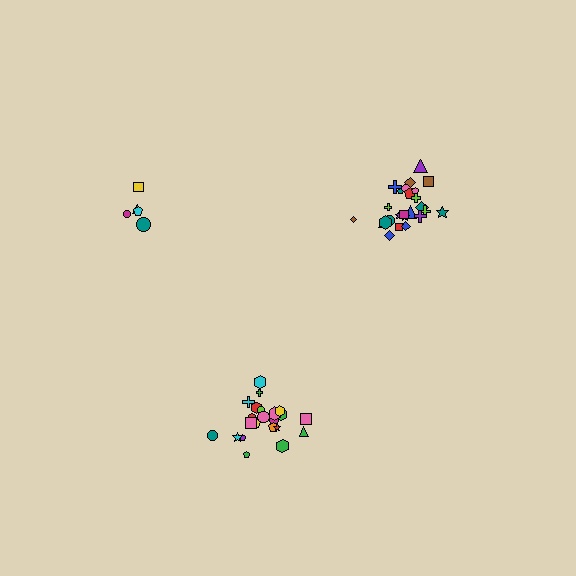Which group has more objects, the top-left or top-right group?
The top-right group.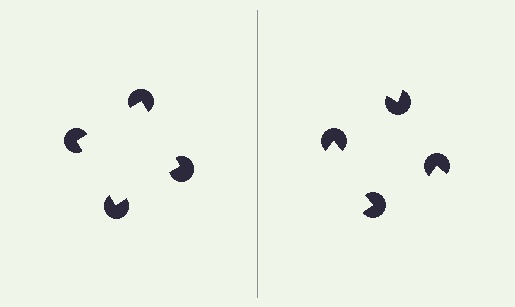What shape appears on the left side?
An illusory square.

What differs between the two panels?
The pac-man discs are positioned identically on both sides; only the wedge orientations differ. On the left they align to a square; on the right they are misaligned.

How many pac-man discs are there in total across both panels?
8 — 4 on each side.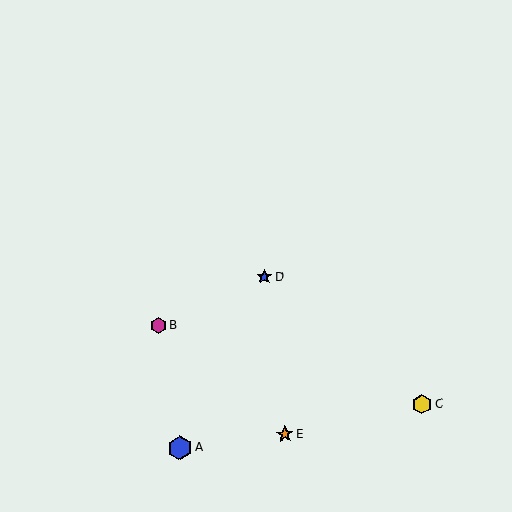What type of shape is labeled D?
Shape D is a blue star.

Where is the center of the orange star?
The center of the orange star is at (285, 434).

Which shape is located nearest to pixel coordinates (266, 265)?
The blue star (labeled D) at (265, 277) is nearest to that location.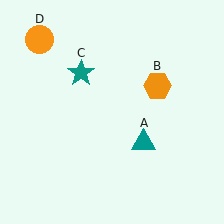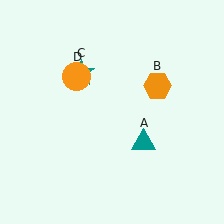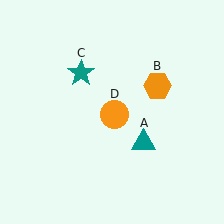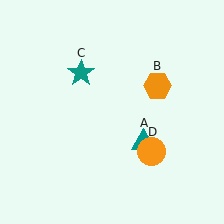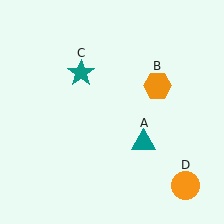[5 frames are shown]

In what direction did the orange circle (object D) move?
The orange circle (object D) moved down and to the right.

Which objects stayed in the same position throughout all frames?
Teal triangle (object A) and orange hexagon (object B) and teal star (object C) remained stationary.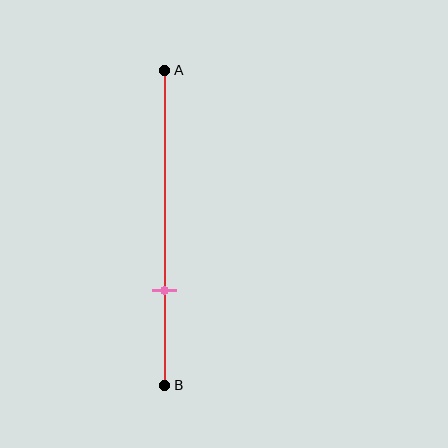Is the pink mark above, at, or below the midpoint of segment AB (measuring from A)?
The pink mark is below the midpoint of segment AB.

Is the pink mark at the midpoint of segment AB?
No, the mark is at about 70% from A, not at the 50% midpoint.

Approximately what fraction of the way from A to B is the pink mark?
The pink mark is approximately 70% of the way from A to B.